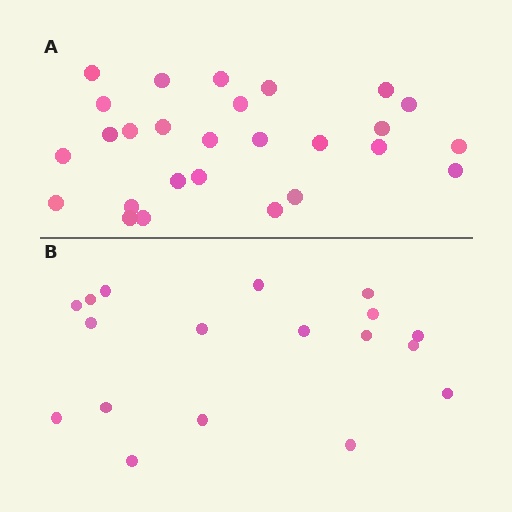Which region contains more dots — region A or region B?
Region A (the top region) has more dots.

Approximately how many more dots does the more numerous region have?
Region A has roughly 8 or so more dots than region B.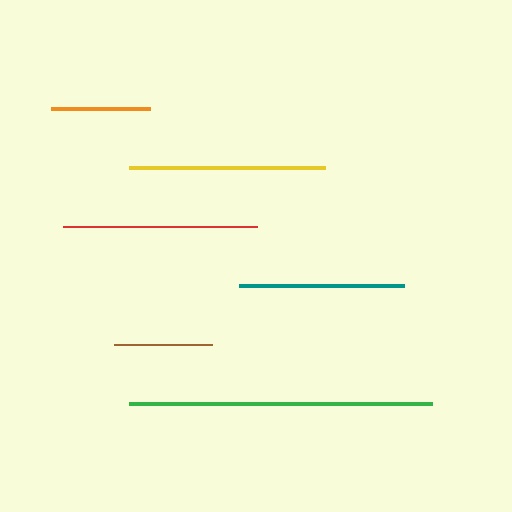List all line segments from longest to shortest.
From longest to shortest: green, yellow, red, teal, orange, brown.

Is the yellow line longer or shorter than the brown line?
The yellow line is longer than the brown line.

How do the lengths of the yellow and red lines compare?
The yellow and red lines are approximately the same length.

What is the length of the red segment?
The red segment is approximately 194 pixels long.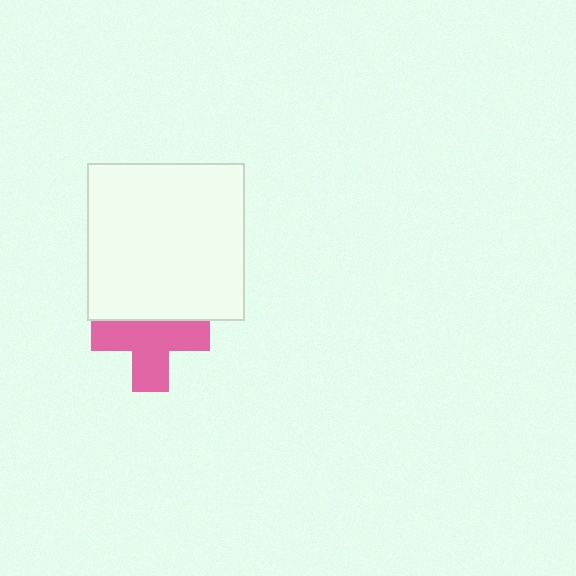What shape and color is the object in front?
The object in front is a white square.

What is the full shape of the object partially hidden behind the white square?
The partially hidden object is a pink cross.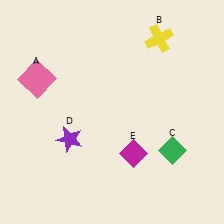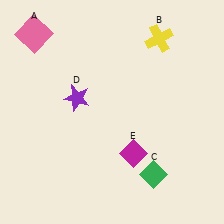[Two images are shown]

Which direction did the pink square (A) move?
The pink square (A) moved up.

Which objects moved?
The objects that moved are: the pink square (A), the green diamond (C), the purple star (D).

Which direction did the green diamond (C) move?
The green diamond (C) moved down.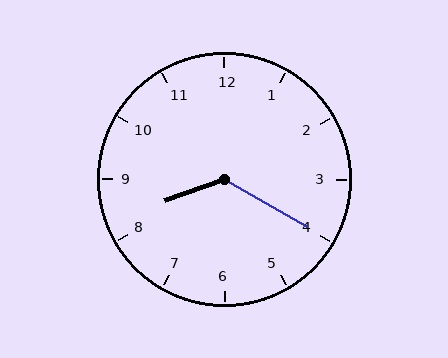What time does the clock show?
8:20.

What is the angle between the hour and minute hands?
Approximately 130 degrees.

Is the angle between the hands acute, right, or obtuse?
It is obtuse.